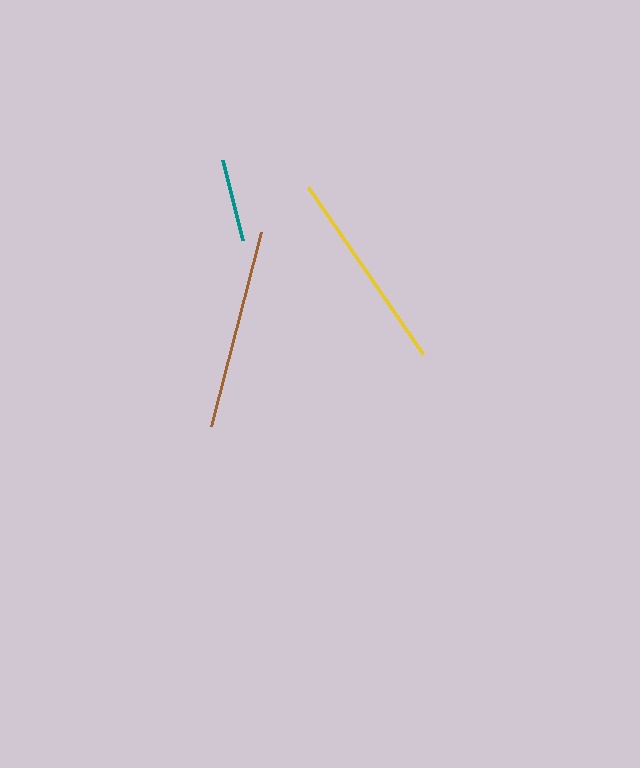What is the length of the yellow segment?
The yellow segment is approximately 202 pixels long.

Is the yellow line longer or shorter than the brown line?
The yellow line is longer than the brown line.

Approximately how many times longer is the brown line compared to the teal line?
The brown line is approximately 2.5 times the length of the teal line.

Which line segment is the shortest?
The teal line is the shortest at approximately 82 pixels.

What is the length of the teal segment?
The teal segment is approximately 82 pixels long.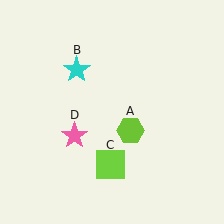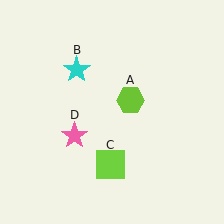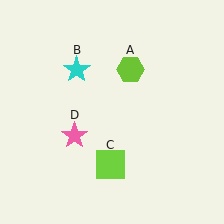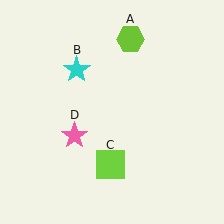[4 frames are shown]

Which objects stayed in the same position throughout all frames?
Cyan star (object B) and lime square (object C) and pink star (object D) remained stationary.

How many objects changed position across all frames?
1 object changed position: lime hexagon (object A).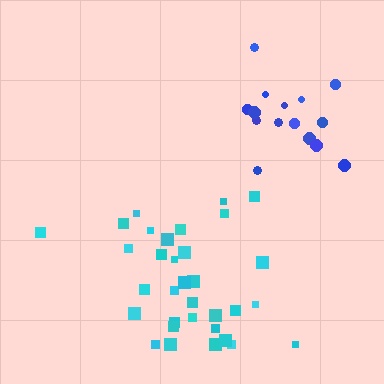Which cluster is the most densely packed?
Blue.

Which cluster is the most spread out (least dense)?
Cyan.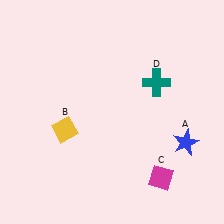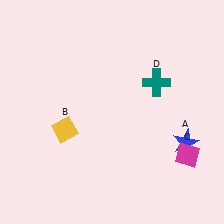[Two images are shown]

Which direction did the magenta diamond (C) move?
The magenta diamond (C) moved right.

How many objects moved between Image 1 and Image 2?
1 object moved between the two images.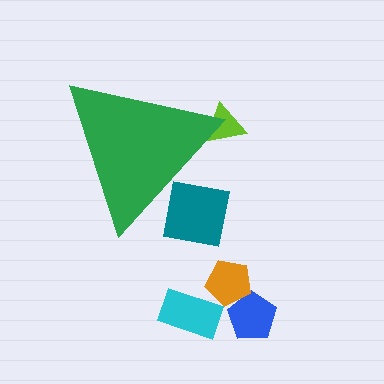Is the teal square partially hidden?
Yes, the teal square is partially hidden behind the green triangle.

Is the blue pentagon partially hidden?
No, the blue pentagon is fully visible.